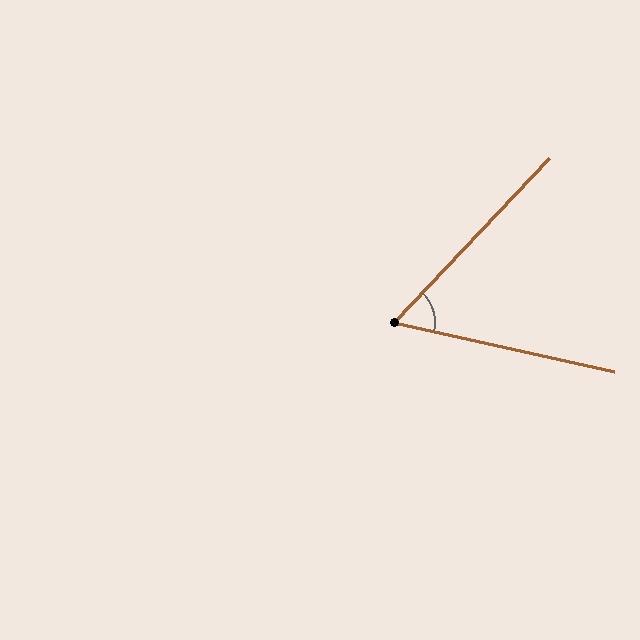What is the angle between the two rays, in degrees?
Approximately 59 degrees.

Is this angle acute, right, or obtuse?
It is acute.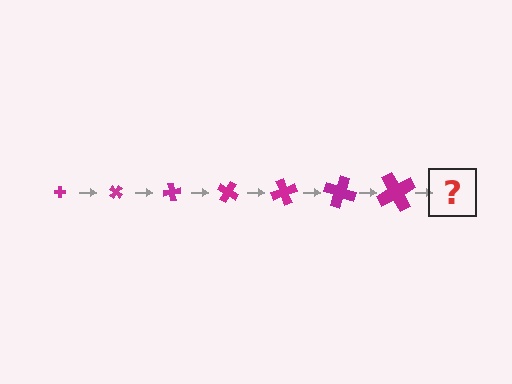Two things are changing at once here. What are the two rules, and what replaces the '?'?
The two rules are that the cross grows larger each step and it rotates 40 degrees each step. The '?' should be a cross, larger than the previous one and rotated 280 degrees from the start.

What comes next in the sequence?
The next element should be a cross, larger than the previous one and rotated 280 degrees from the start.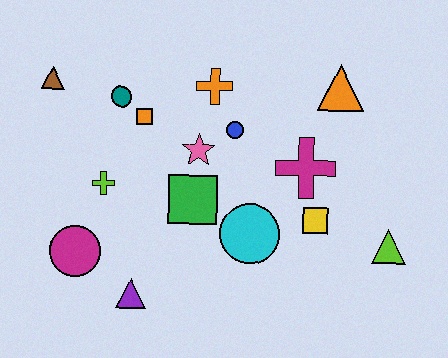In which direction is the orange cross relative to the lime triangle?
The orange cross is to the left of the lime triangle.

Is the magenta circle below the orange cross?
Yes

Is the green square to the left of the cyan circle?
Yes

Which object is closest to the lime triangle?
The yellow square is closest to the lime triangle.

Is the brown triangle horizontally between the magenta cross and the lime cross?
No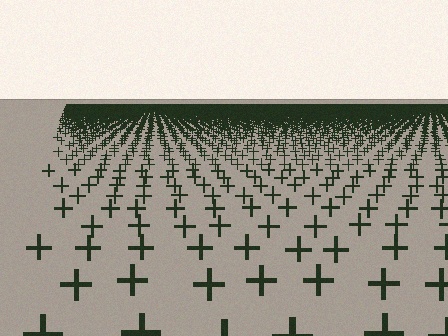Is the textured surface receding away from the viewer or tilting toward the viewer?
The surface is receding away from the viewer. Texture elements get smaller and denser toward the top.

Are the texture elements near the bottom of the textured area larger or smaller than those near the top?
Larger. Near the bottom, elements are closer to the viewer and appear at a bigger on-screen size.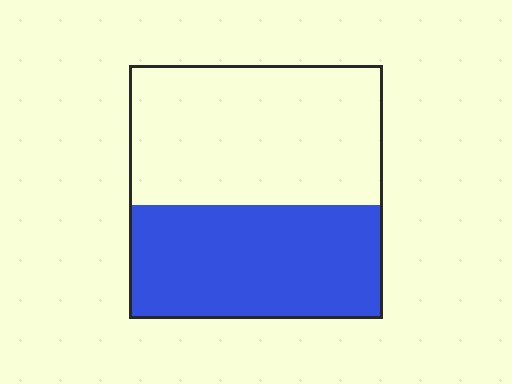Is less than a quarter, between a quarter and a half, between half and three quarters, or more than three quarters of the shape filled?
Between a quarter and a half.